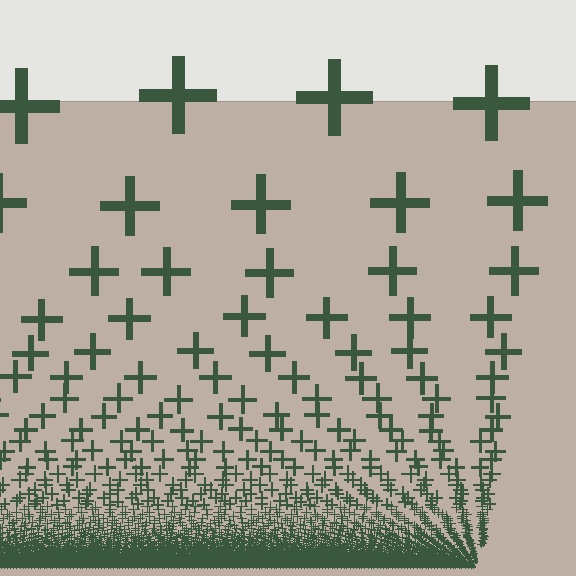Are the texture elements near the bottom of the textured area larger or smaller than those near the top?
Smaller. The gradient is inverted — elements near the bottom are smaller and denser.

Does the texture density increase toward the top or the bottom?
Density increases toward the bottom.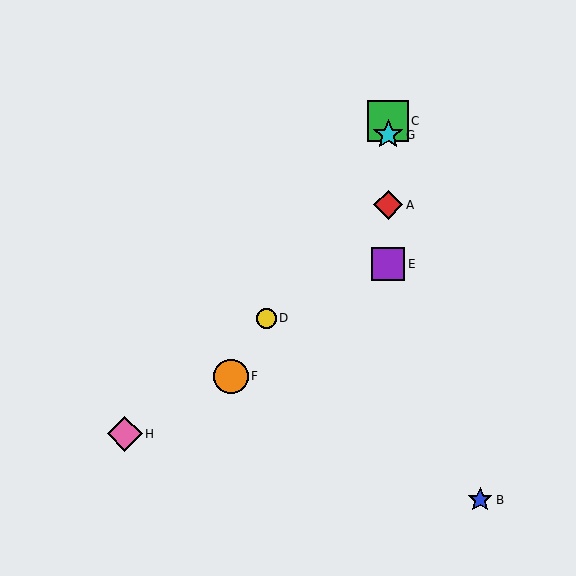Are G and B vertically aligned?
No, G is at x≈388 and B is at x≈480.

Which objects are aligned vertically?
Objects A, C, E, G are aligned vertically.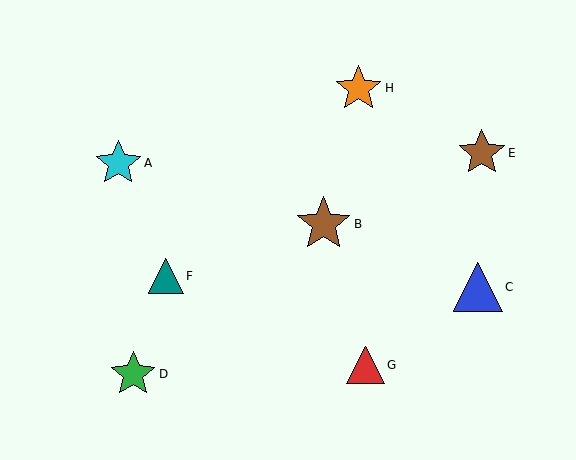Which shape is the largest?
The brown star (labeled B) is the largest.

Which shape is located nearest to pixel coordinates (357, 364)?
The red triangle (labeled G) at (366, 365) is nearest to that location.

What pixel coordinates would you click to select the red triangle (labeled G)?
Click at (366, 365) to select the red triangle G.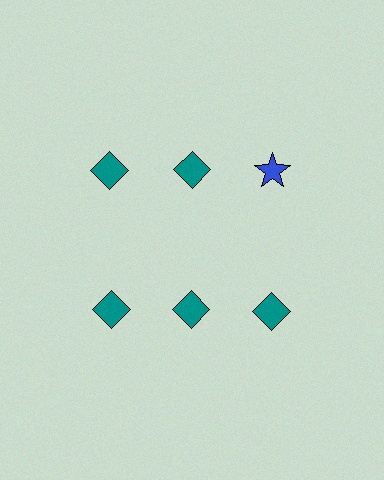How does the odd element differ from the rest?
It differs in both color (blue instead of teal) and shape (star instead of diamond).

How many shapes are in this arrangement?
There are 6 shapes arranged in a grid pattern.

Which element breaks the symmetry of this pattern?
The blue star in the top row, center column breaks the symmetry. All other shapes are teal diamonds.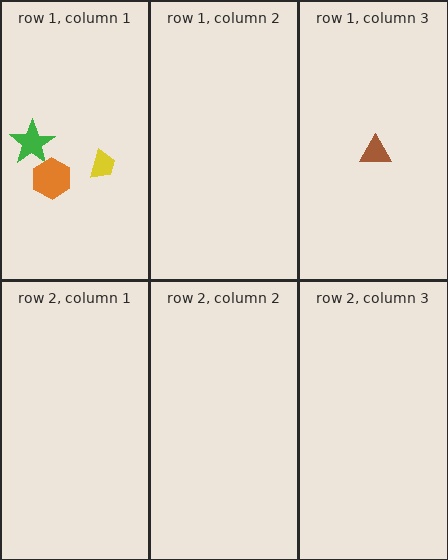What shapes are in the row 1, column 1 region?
The green star, the yellow trapezoid, the orange hexagon.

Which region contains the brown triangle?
The row 1, column 3 region.